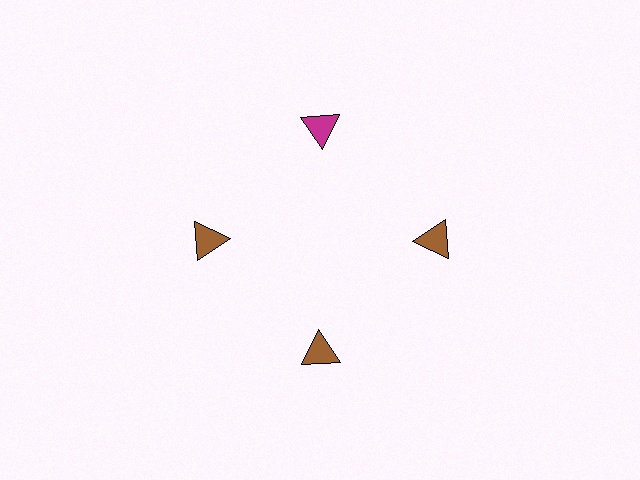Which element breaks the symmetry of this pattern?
The magenta triangle at roughly the 12 o'clock position breaks the symmetry. All other shapes are brown triangles.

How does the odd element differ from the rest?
It has a different color: magenta instead of brown.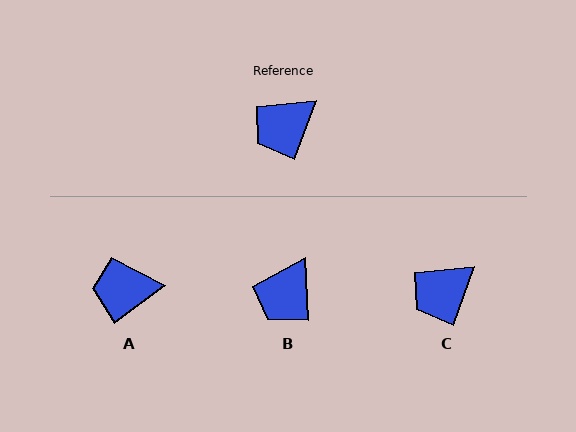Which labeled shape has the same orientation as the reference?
C.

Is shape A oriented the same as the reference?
No, it is off by about 34 degrees.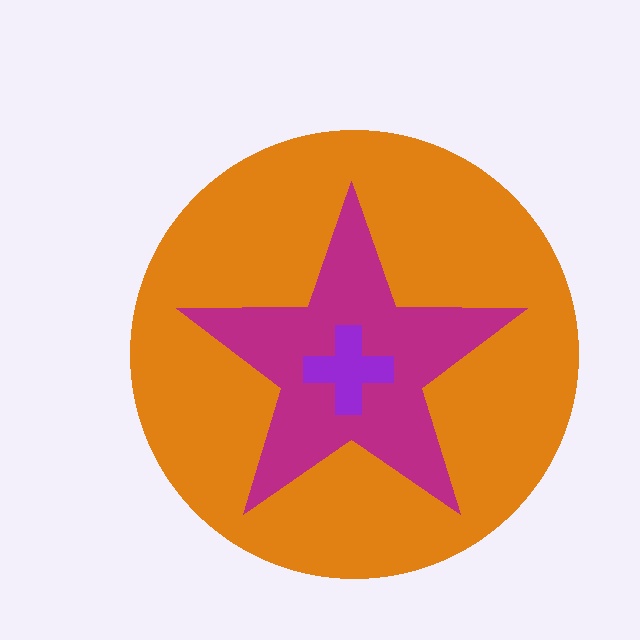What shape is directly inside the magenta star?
The purple cross.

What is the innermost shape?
The purple cross.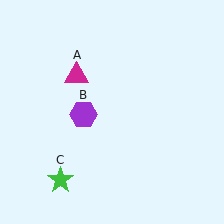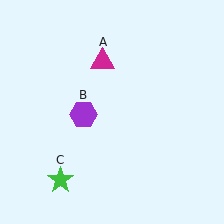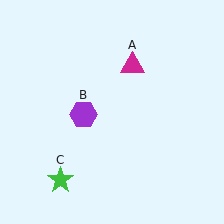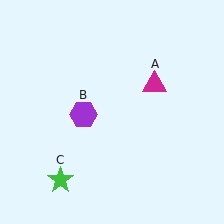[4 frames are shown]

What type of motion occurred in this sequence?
The magenta triangle (object A) rotated clockwise around the center of the scene.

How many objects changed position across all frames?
1 object changed position: magenta triangle (object A).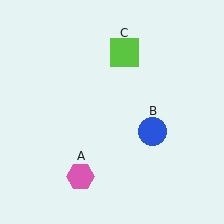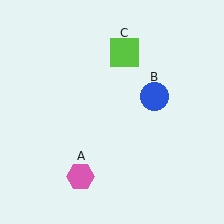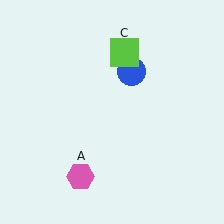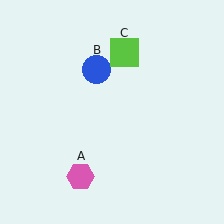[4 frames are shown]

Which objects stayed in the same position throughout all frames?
Pink hexagon (object A) and lime square (object C) remained stationary.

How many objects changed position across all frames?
1 object changed position: blue circle (object B).